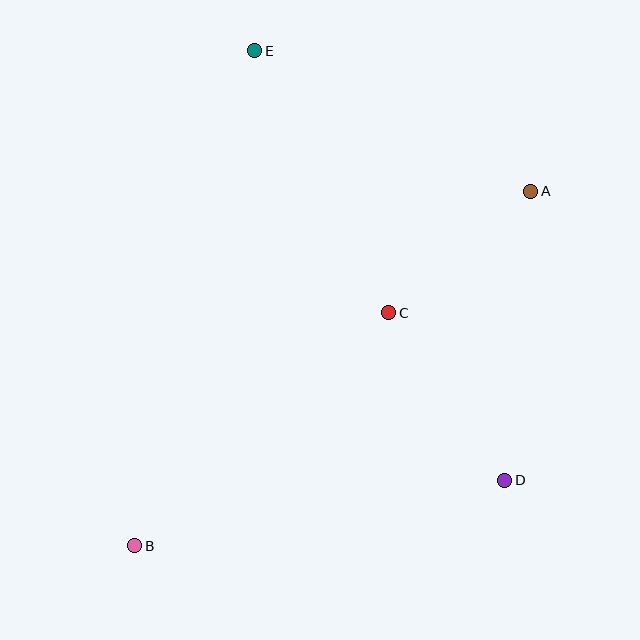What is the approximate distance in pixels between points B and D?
The distance between B and D is approximately 376 pixels.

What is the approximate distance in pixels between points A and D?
The distance between A and D is approximately 290 pixels.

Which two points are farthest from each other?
Points A and B are farthest from each other.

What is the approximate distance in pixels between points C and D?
The distance between C and D is approximately 204 pixels.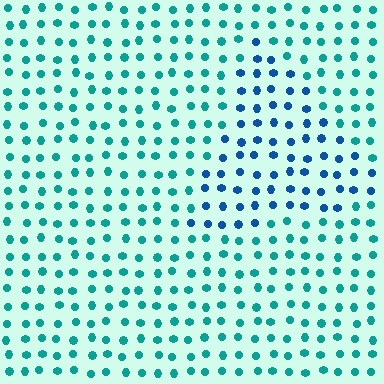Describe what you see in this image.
The image is filled with small teal elements in a uniform arrangement. A triangle-shaped region is visible where the elements are tinted to a slightly different hue, forming a subtle color boundary.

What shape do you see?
I see a triangle.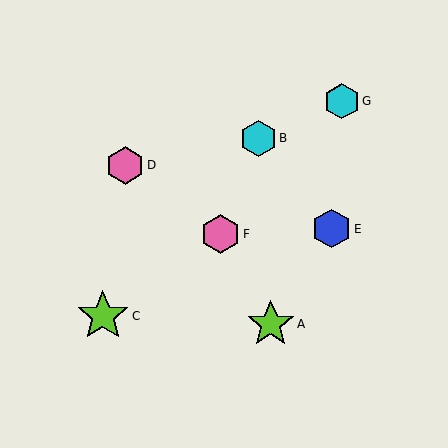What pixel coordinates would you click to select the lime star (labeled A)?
Click at (271, 324) to select the lime star A.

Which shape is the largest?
The lime star (labeled C) is the largest.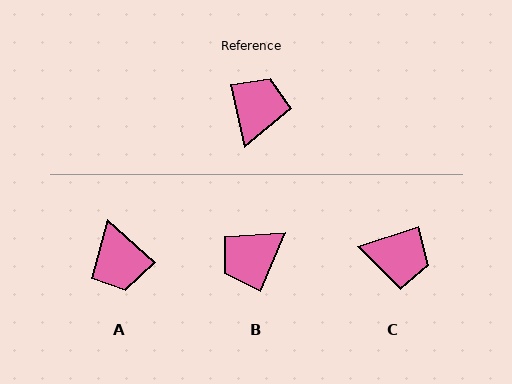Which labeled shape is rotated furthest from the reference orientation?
A, about 145 degrees away.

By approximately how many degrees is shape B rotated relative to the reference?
Approximately 144 degrees counter-clockwise.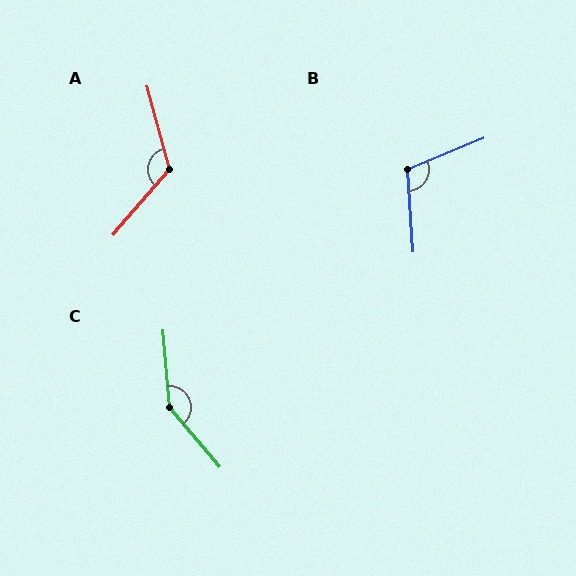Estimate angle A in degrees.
Approximately 124 degrees.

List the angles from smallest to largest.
B (109°), A (124°), C (145°).